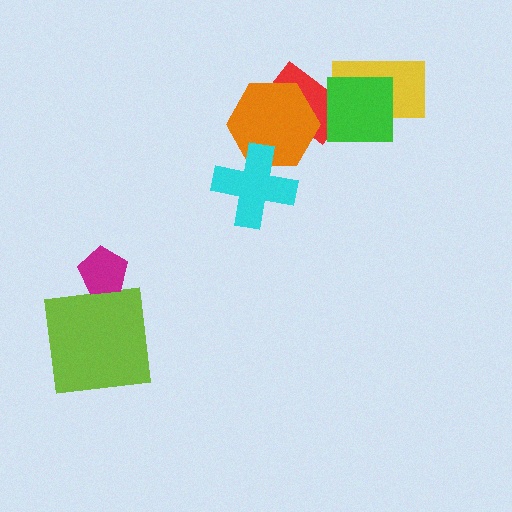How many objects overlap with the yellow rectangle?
2 objects overlap with the yellow rectangle.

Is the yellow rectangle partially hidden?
Yes, it is partially covered by another shape.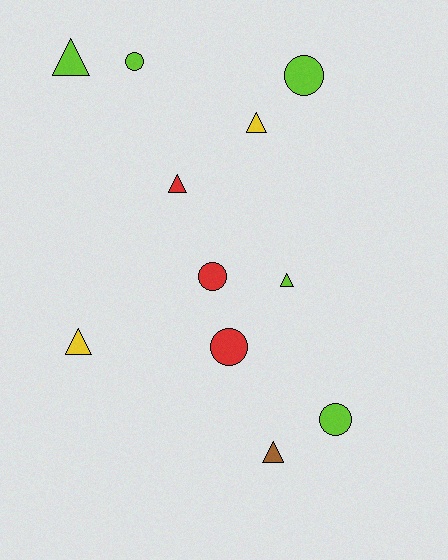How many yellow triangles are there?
There are 2 yellow triangles.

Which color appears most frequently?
Lime, with 5 objects.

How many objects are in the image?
There are 11 objects.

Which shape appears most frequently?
Triangle, with 6 objects.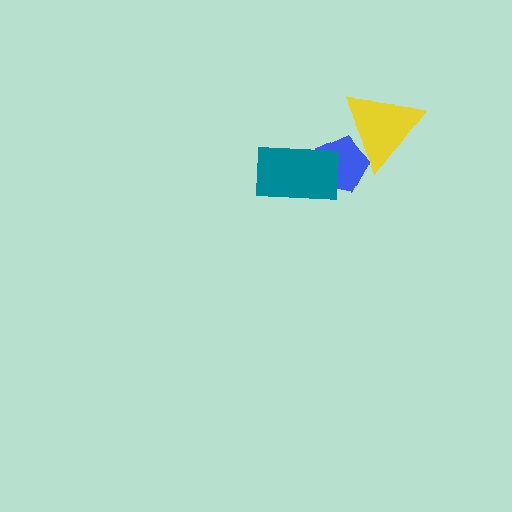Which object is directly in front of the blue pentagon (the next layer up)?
The teal rectangle is directly in front of the blue pentagon.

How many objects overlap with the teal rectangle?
1 object overlaps with the teal rectangle.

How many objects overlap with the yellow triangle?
1 object overlaps with the yellow triangle.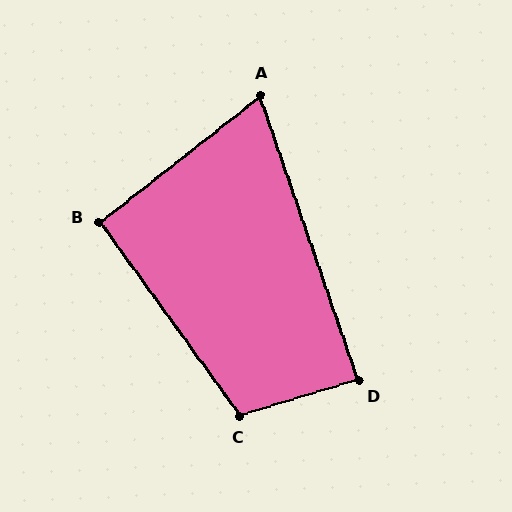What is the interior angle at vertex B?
Approximately 92 degrees (approximately right).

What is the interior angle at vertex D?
Approximately 88 degrees (approximately right).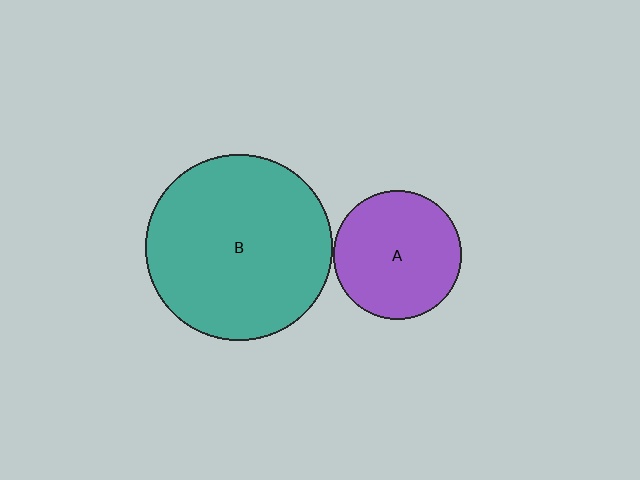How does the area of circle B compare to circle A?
Approximately 2.1 times.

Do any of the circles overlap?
No, none of the circles overlap.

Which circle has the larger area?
Circle B (teal).